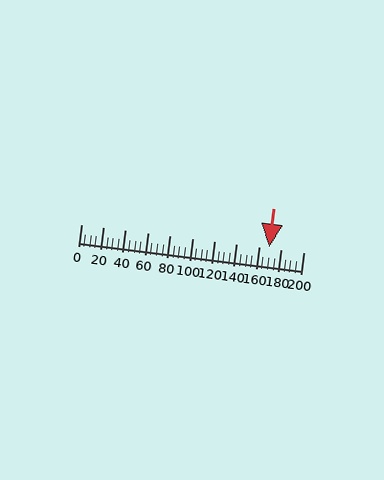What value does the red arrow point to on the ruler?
The red arrow points to approximately 169.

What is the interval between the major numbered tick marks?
The major tick marks are spaced 20 units apart.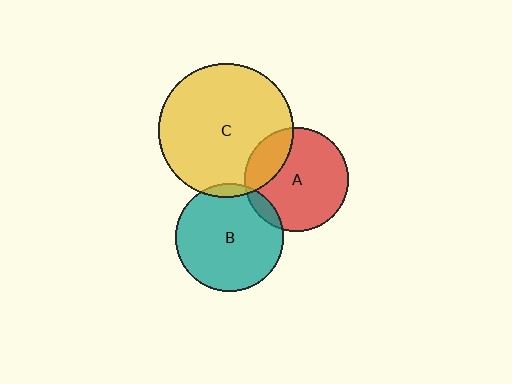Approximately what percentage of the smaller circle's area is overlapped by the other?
Approximately 5%.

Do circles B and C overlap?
Yes.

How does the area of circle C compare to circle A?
Approximately 1.7 times.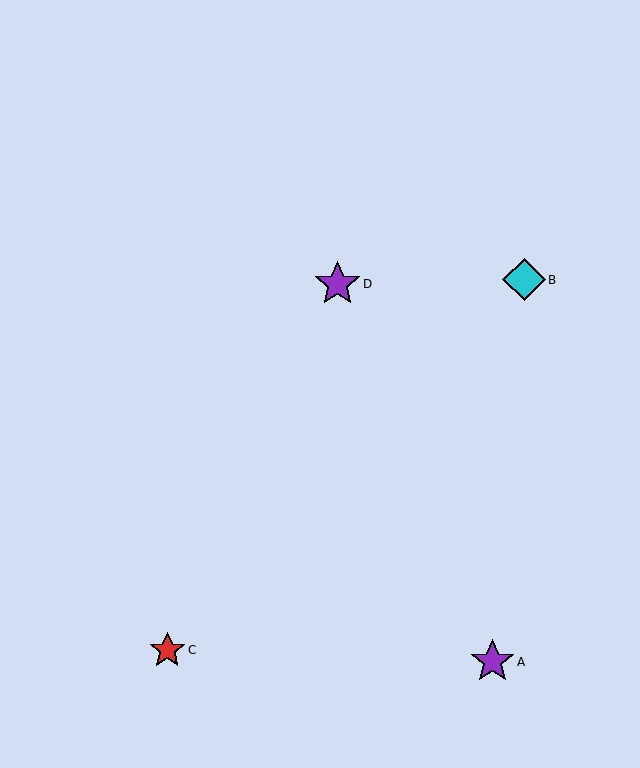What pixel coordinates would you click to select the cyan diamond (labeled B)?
Click at (524, 280) to select the cyan diamond B.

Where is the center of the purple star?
The center of the purple star is at (337, 284).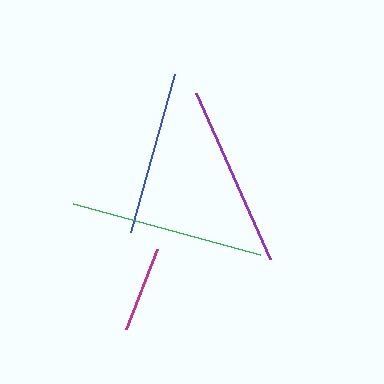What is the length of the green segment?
The green segment is approximately 194 pixels long.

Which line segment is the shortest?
The magenta line is the shortest at approximately 86 pixels.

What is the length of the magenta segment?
The magenta segment is approximately 86 pixels long.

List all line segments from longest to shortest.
From longest to shortest: green, purple, blue, magenta.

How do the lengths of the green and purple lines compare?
The green and purple lines are approximately the same length.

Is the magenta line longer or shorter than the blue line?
The blue line is longer than the magenta line.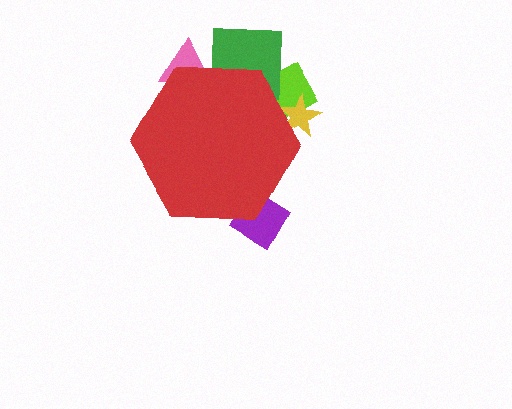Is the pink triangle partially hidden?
Yes, the pink triangle is partially hidden behind the red hexagon.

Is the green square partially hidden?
Yes, the green square is partially hidden behind the red hexagon.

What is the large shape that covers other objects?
A red hexagon.